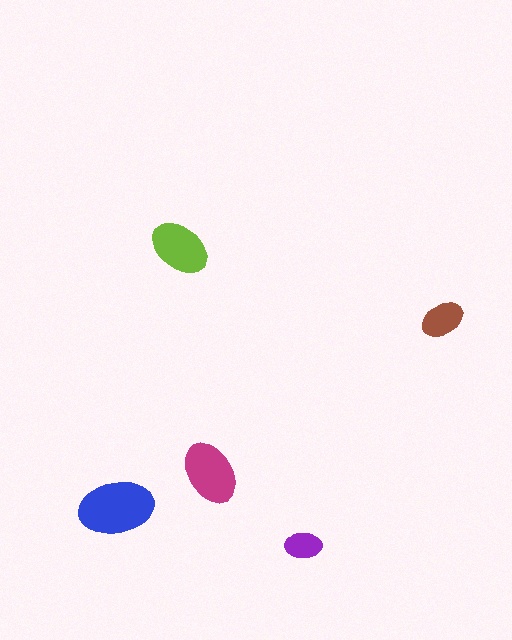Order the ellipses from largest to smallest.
the blue one, the magenta one, the lime one, the brown one, the purple one.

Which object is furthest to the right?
The brown ellipse is rightmost.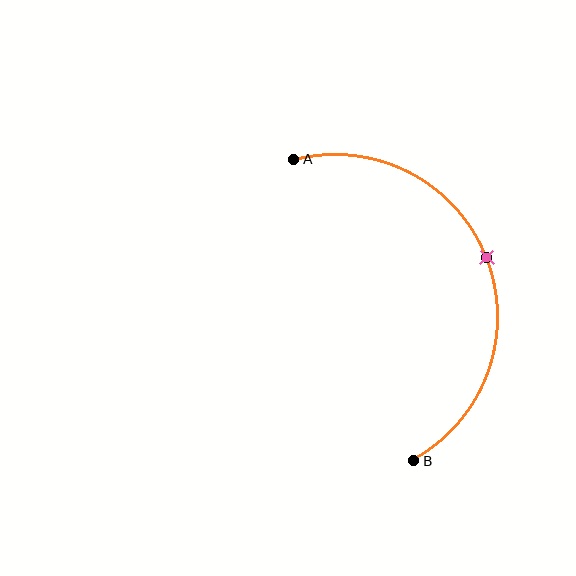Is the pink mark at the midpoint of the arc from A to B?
Yes. The pink mark lies on the arc at equal arc-length from both A and B — it is the arc midpoint.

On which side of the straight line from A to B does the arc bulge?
The arc bulges to the right of the straight line connecting A and B.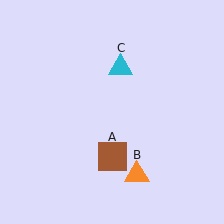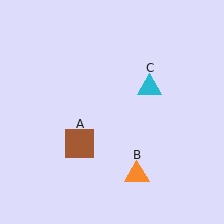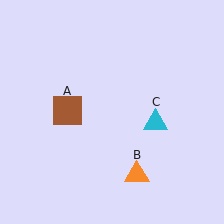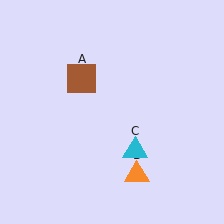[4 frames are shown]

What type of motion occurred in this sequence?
The brown square (object A), cyan triangle (object C) rotated clockwise around the center of the scene.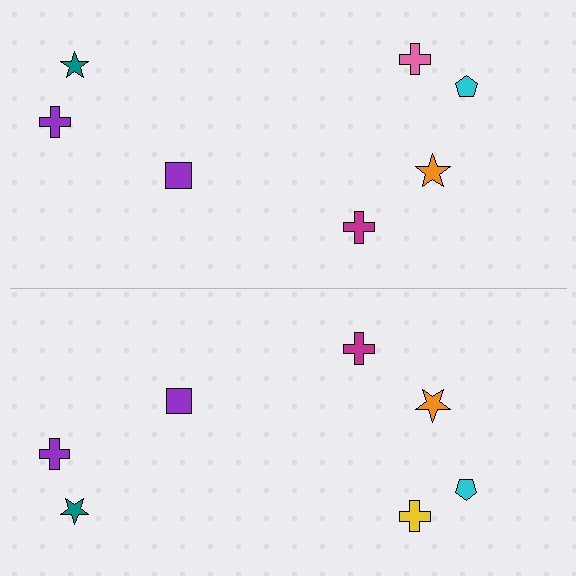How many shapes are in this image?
There are 14 shapes in this image.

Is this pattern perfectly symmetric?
No, the pattern is not perfectly symmetric. The yellow cross on the bottom side breaks the symmetry — its mirror counterpart is pink.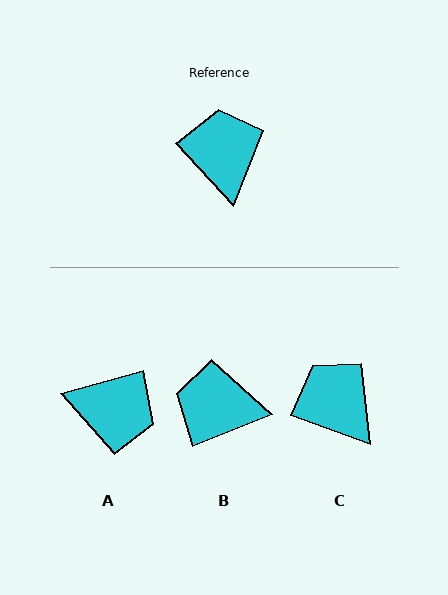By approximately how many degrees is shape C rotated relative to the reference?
Approximately 27 degrees counter-clockwise.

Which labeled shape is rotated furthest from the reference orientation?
A, about 117 degrees away.